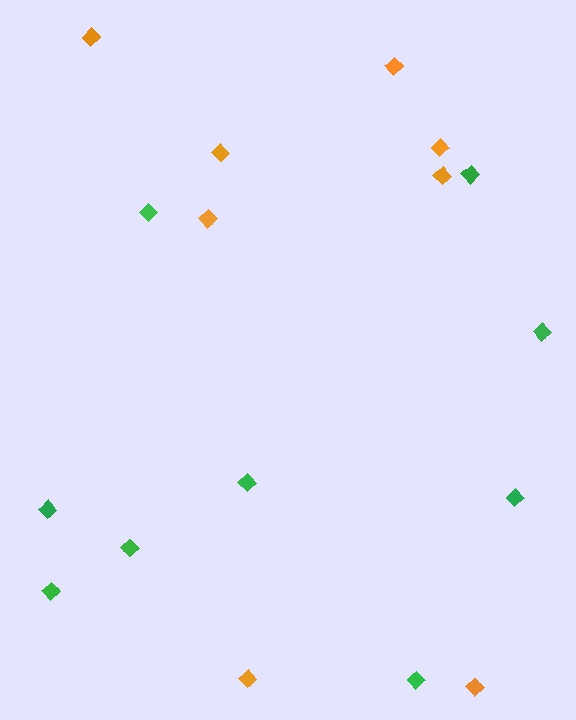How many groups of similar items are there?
There are 2 groups: one group of orange diamonds (8) and one group of green diamonds (9).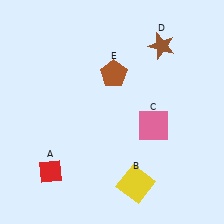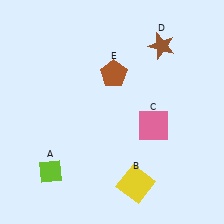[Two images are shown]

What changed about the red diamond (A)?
In Image 1, A is red. In Image 2, it changed to lime.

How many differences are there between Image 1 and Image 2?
There is 1 difference between the two images.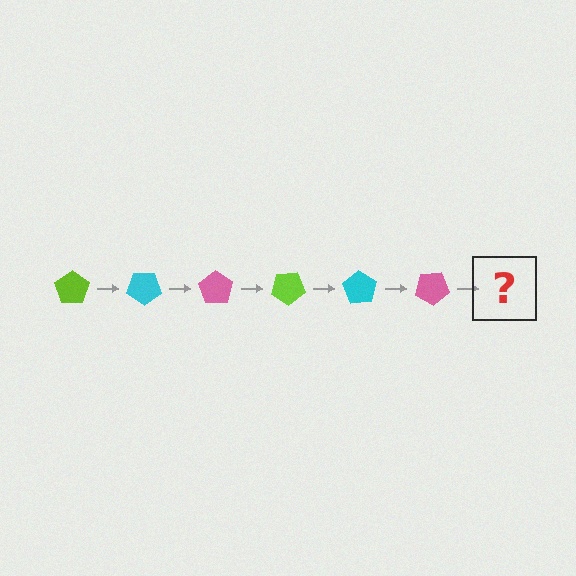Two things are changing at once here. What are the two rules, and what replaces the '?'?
The two rules are that it rotates 35 degrees each step and the color cycles through lime, cyan, and pink. The '?' should be a lime pentagon, rotated 210 degrees from the start.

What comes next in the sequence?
The next element should be a lime pentagon, rotated 210 degrees from the start.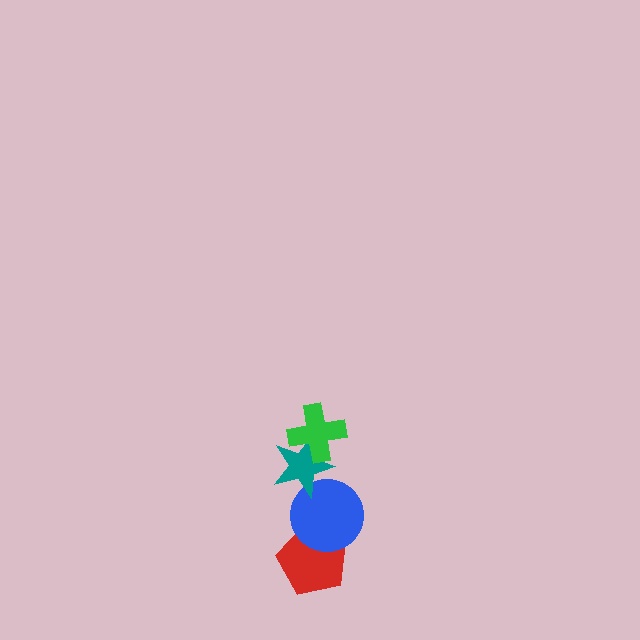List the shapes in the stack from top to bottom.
From top to bottom: the green cross, the teal star, the blue circle, the red pentagon.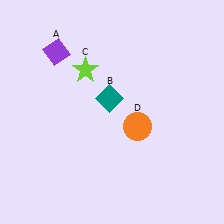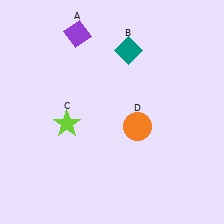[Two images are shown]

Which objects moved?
The objects that moved are: the purple diamond (A), the teal diamond (B), the lime star (C).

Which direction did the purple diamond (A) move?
The purple diamond (A) moved right.